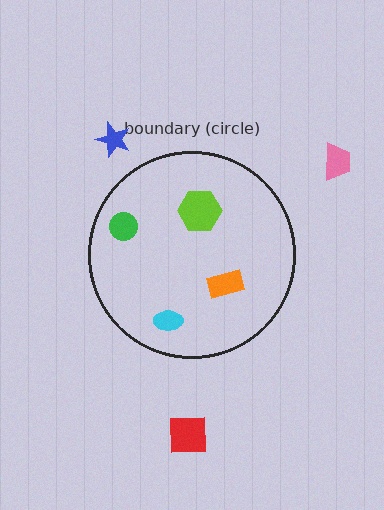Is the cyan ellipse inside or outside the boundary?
Inside.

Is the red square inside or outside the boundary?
Outside.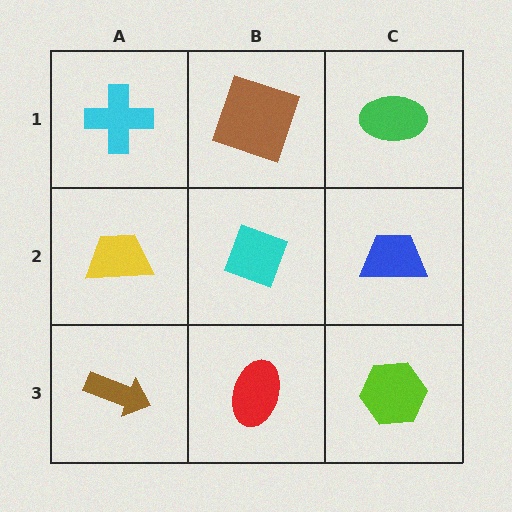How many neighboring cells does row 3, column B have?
3.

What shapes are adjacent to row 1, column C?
A blue trapezoid (row 2, column C), a brown square (row 1, column B).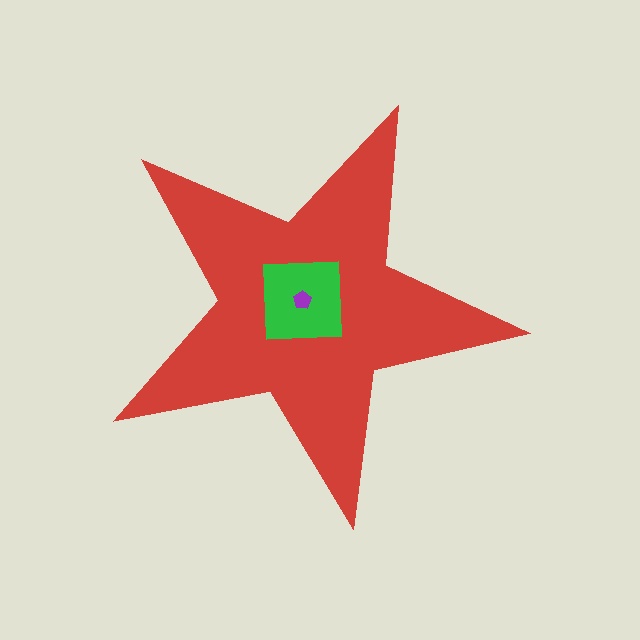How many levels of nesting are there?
3.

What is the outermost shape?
The red star.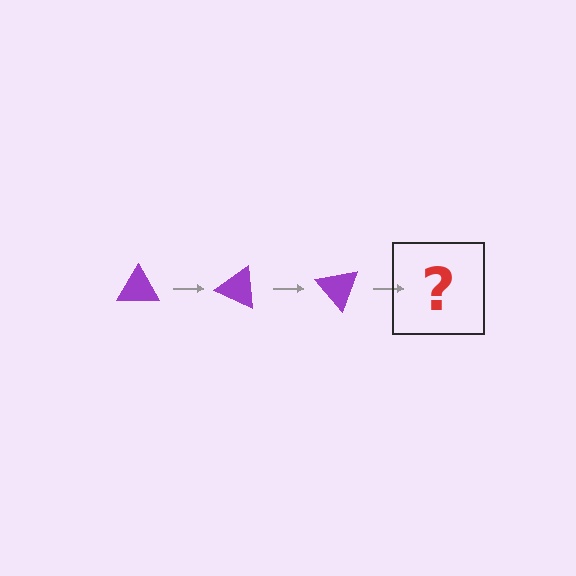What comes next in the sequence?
The next element should be a purple triangle rotated 75 degrees.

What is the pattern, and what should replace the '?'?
The pattern is that the triangle rotates 25 degrees each step. The '?' should be a purple triangle rotated 75 degrees.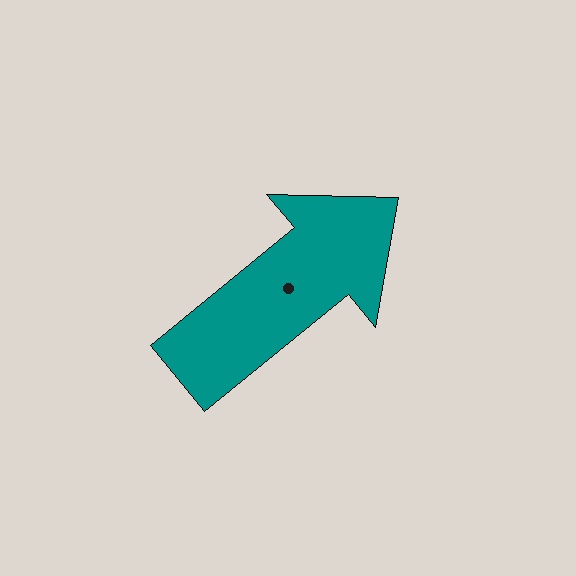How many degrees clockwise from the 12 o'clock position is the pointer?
Approximately 51 degrees.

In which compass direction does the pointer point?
Northeast.